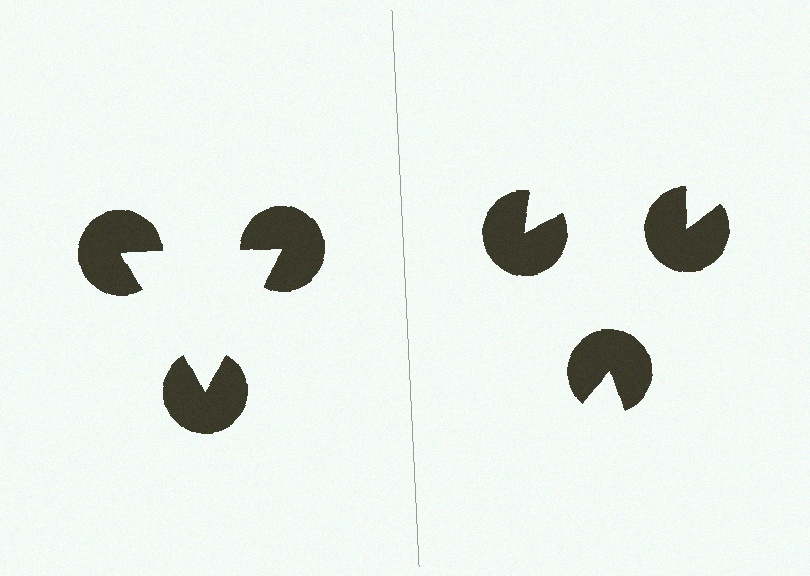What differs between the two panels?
The pac-man discs are positioned identically on both sides; only the wedge orientations differ. On the left they align to a triangle; on the right they are misaligned.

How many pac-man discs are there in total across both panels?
6 — 3 on each side.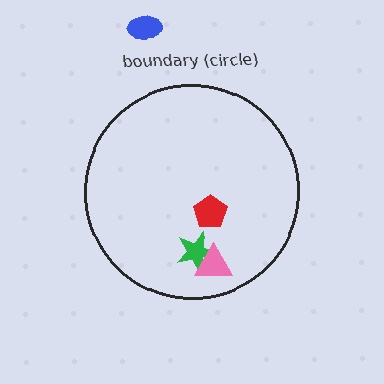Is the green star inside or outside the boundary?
Inside.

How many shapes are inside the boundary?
3 inside, 1 outside.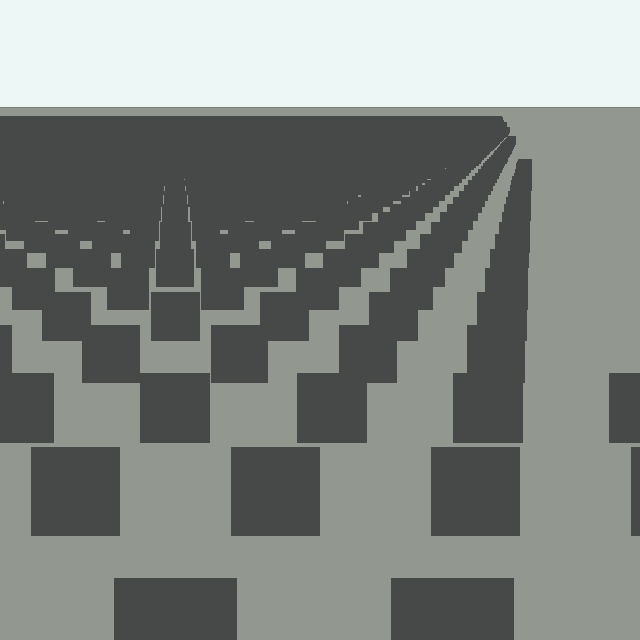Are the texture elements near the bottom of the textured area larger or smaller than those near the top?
Larger. Near the bottom, elements are closer to the viewer and appear at a bigger on-screen size.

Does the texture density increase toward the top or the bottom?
Density increases toward the top.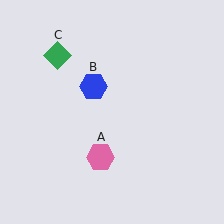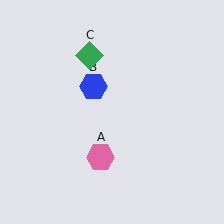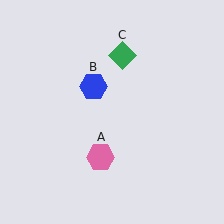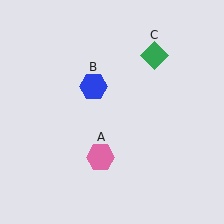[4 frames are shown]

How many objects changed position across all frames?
1 object changed position: green diamond (object C).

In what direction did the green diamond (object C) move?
The green diamond (object C) moved right.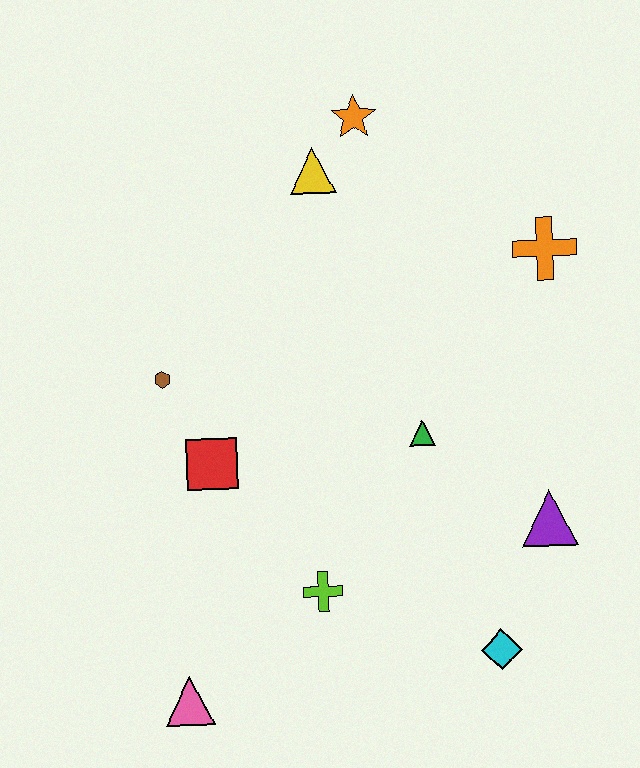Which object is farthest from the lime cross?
The orange star is farthest from the lime cross.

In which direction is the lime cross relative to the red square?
The lime cross is below the red square.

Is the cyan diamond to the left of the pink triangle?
No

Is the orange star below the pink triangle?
No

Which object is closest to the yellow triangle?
The orange star is closest to the yellow triangle.